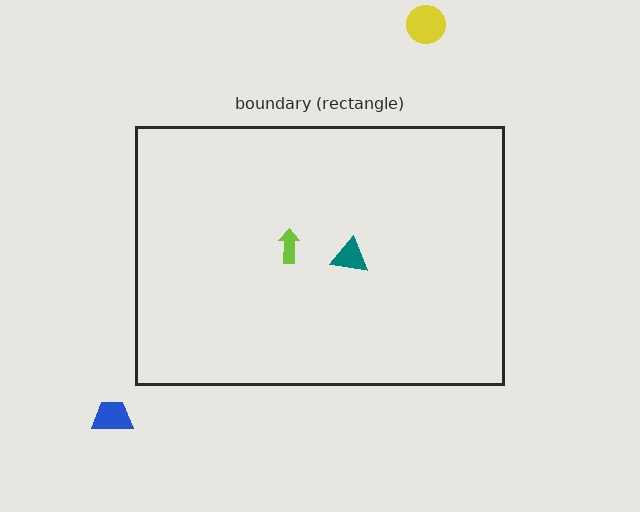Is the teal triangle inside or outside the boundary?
Inside.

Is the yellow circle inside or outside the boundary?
Outside.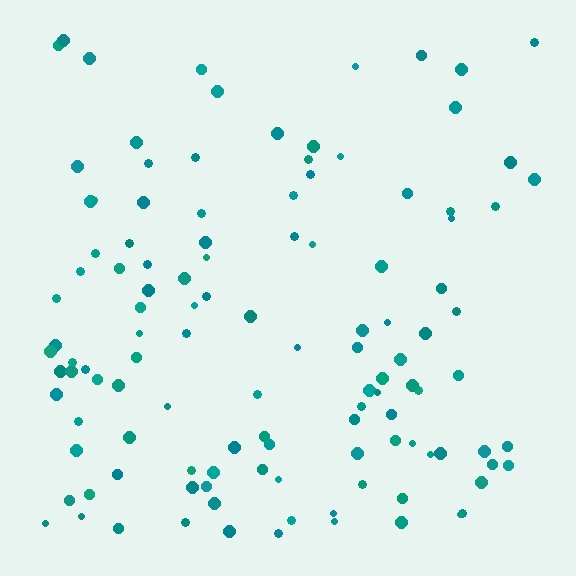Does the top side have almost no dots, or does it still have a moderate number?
Still a moderate number, just noticeably fewer than the bottom.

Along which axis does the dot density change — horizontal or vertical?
Vertical.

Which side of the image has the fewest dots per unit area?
The top.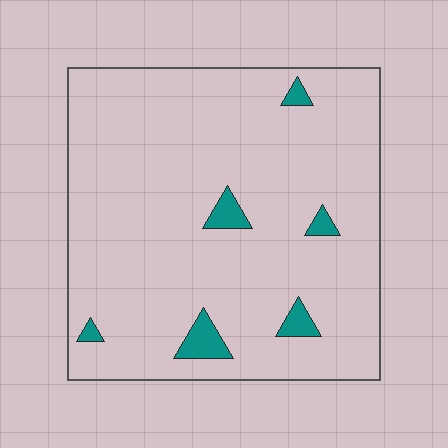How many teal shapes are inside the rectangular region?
6.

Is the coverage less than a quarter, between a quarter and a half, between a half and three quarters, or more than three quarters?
Less than a quarter.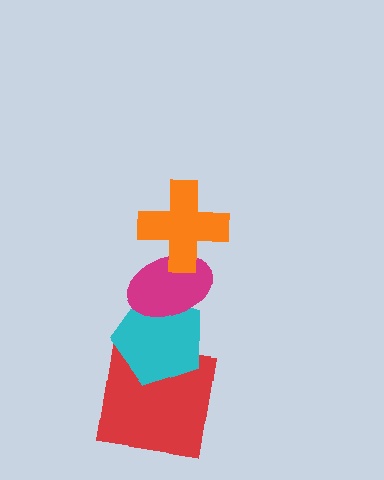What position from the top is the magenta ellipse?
The magenta ellipse is 2nd from the top.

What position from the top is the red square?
The red square is 4th from the top.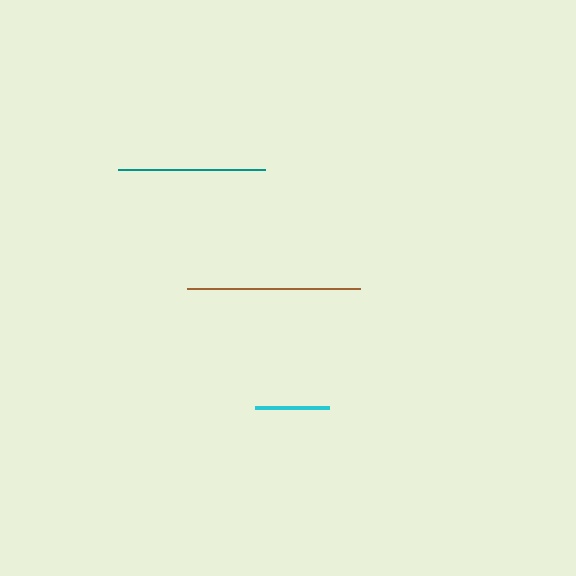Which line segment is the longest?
The brown line is the longest at approximately 173 pixels.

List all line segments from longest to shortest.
From longest to shortest: brown, teal, cyan.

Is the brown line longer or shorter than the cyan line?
The brown line is longer than the cyan line.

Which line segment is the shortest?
The cyan line is the shortest at approximately 74 pixels.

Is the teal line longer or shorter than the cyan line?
The teal line is longer than the cyan line.